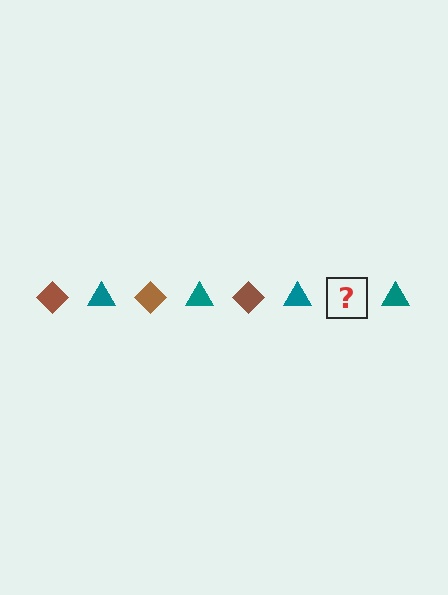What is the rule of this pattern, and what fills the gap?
The rule is that the pattern alternates between brown diamond and teal triangle. The gap should be filled with a brown diamond.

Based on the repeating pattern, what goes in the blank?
The blank should be a brown diamond.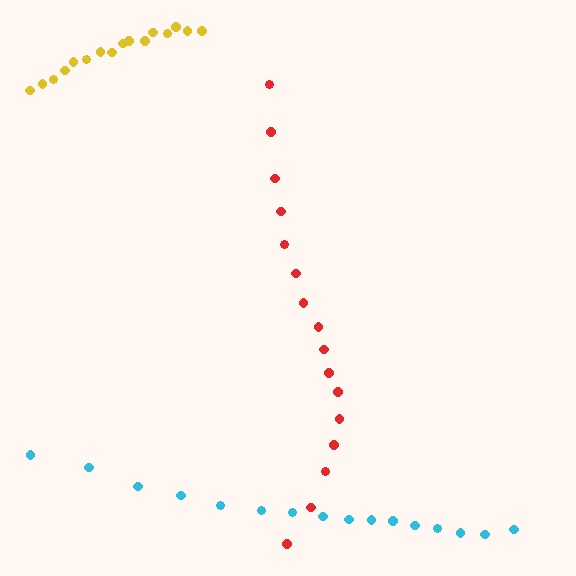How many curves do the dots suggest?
There are 3 distinct paths.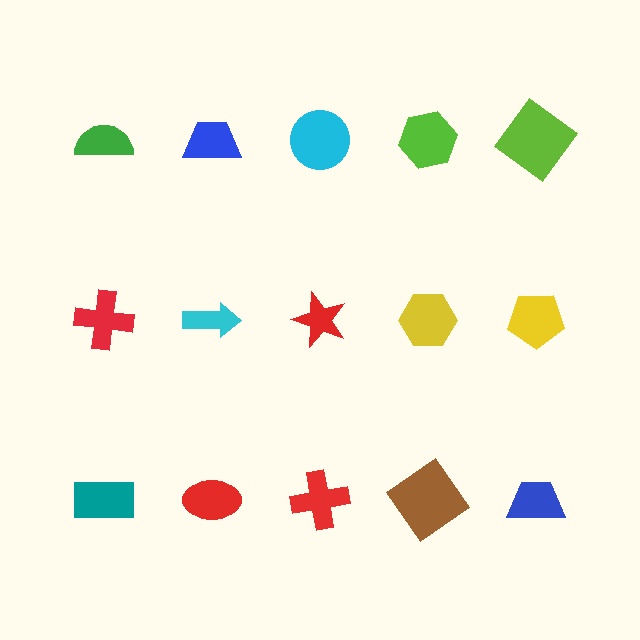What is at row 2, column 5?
A yellow pentagon.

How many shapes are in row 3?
5 shapes.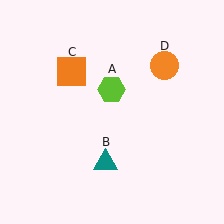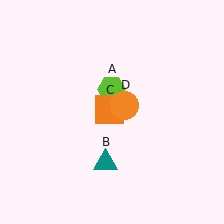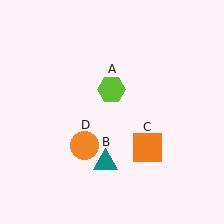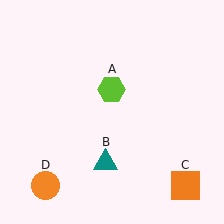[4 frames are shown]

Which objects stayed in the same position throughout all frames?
Lime hexagon (object A) and teal triangle (object B) remained stationary.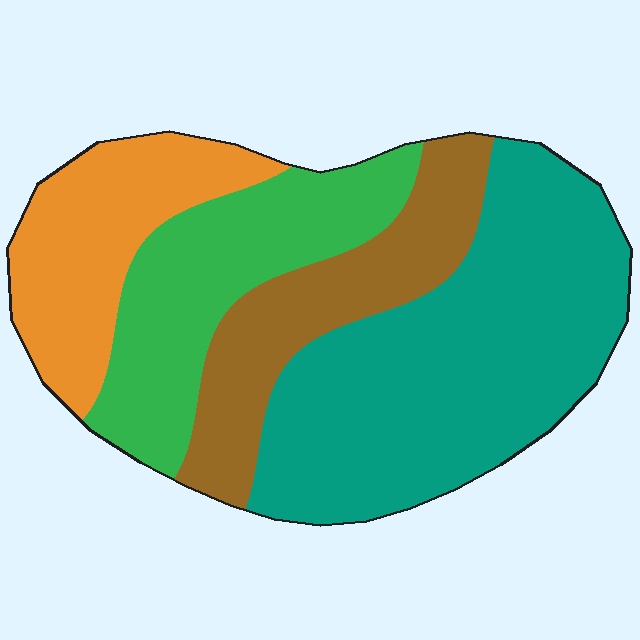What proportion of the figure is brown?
Brown covers about 20% of the figure.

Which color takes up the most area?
Teal, at roughly 40%.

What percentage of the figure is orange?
Orange covers around 20% of the figure.